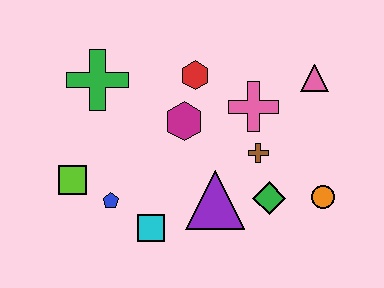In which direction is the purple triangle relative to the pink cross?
The purple triangle is below the pink cross.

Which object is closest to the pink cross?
The brown cross is closest to the pink cross.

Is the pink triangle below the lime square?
No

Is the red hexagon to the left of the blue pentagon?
No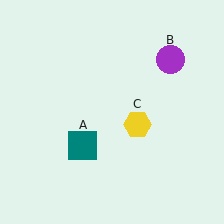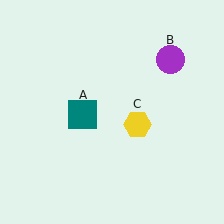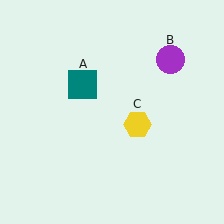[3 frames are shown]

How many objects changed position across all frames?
1 object changed position: teal square (object A).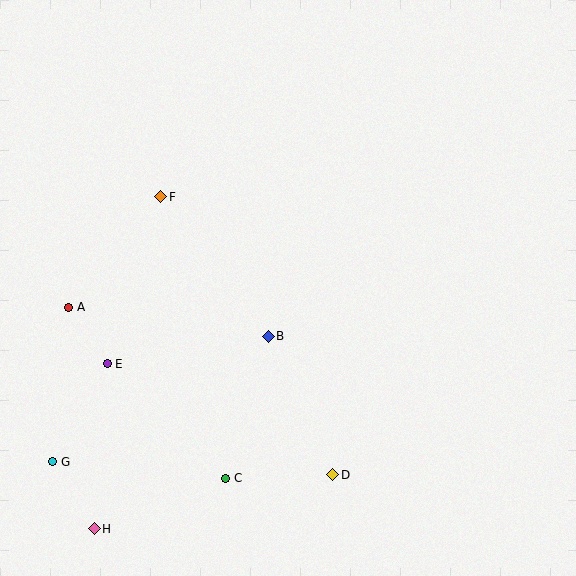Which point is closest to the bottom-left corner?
Point H is closest to the bottom-left corner.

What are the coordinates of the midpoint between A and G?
The midpoint between A and G is at (61, 385).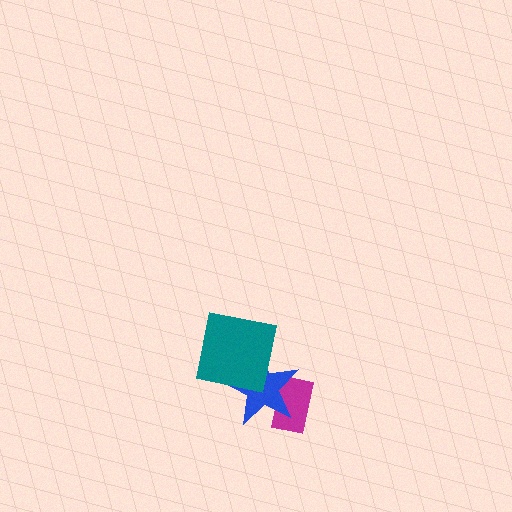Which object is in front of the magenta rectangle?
The blue star is in front of the magenta rectangle.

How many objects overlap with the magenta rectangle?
1 object overlaps with the magenta rectangle.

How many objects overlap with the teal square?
1 object overlaps with the teal square.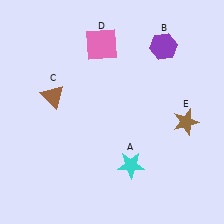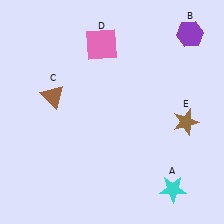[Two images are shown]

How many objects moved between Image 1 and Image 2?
2 objects moved between the two images.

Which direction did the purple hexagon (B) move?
The purple hexagon (B) moved right.